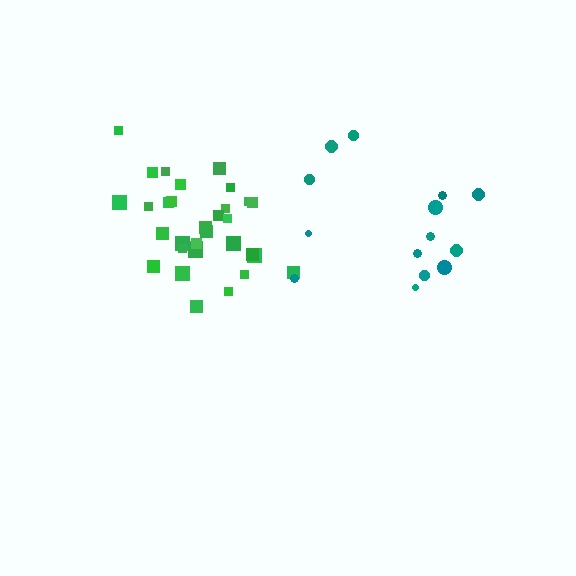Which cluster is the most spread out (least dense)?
Teal.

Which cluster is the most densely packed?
Green.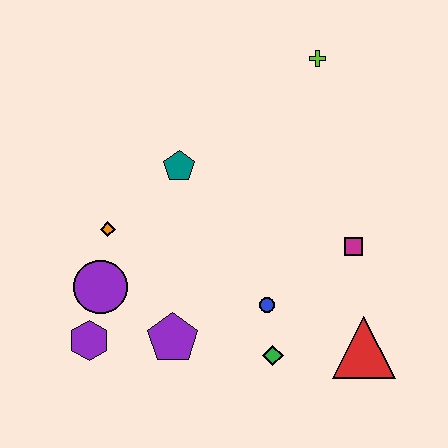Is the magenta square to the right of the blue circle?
Yes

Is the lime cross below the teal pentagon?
No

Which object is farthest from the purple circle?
The lime cross is farthest from the purple circle.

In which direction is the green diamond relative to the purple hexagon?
The green diamond is to the right of the purple hexagon.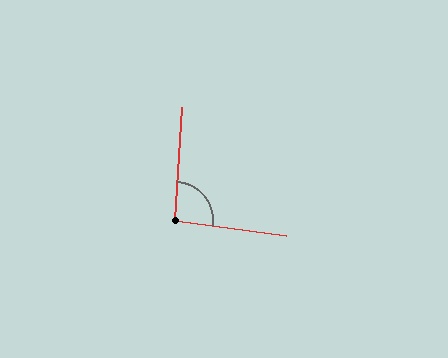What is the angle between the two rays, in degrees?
Approximately 94 degrees.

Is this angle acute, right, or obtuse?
It is approximately a right angle.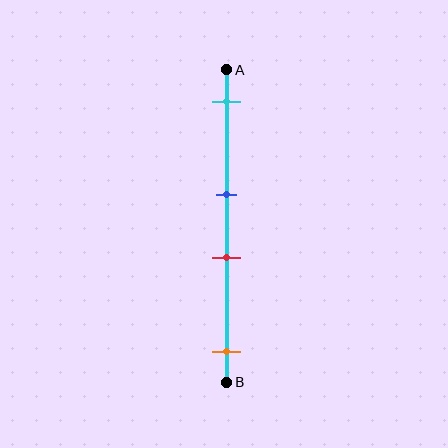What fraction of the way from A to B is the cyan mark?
The cyan mark is approximately 10% (0.1) of the way from A to B.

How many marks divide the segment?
There are 4 marks dividing the segment.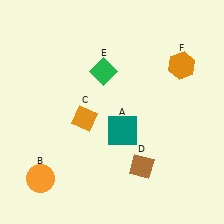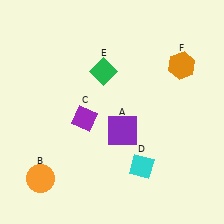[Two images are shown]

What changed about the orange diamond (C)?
In Image 1, C is orange. In Image 2, it changed to purple.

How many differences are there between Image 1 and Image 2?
There are 3 differences between the two images.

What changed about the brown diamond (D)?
In Image 1, D is brown. In Image 2, it changed to cyan.